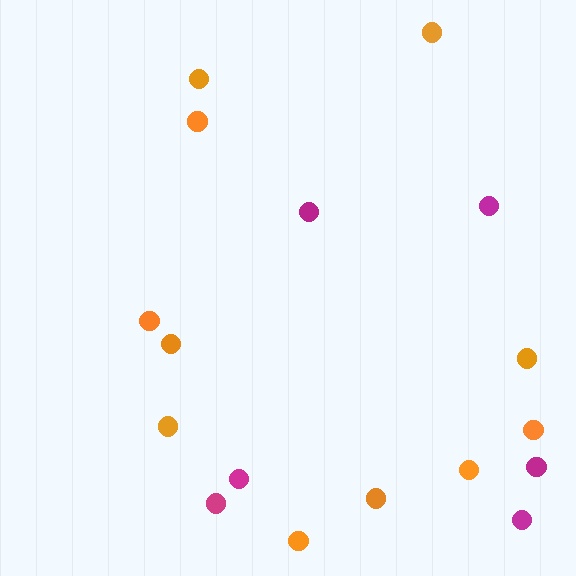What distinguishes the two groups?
There are 2 groups: one group of orange circles (11) and one group of magenta circles (6).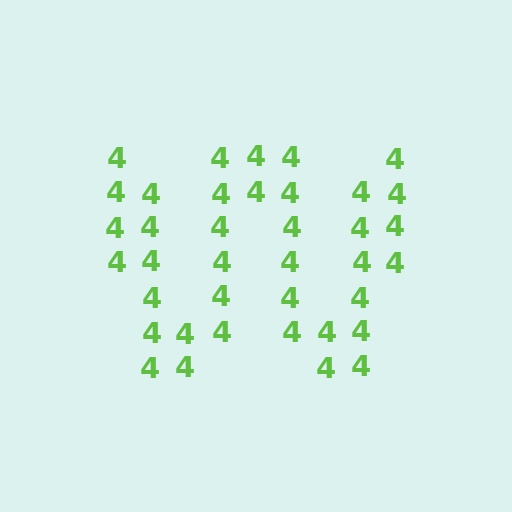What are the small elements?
The small elements are digit 4's.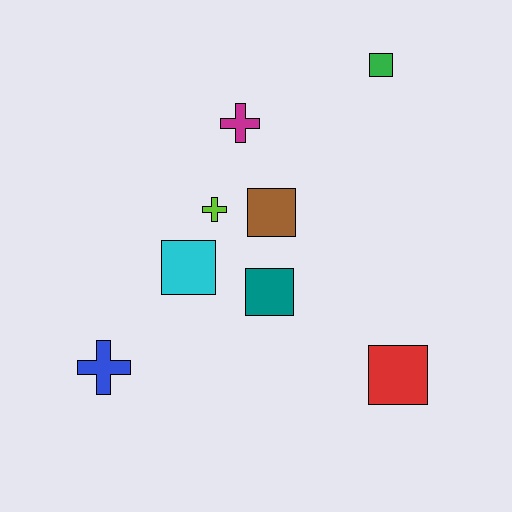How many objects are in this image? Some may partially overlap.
There are 8 objects.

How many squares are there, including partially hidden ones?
There are 5 squares.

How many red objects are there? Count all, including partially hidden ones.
There is 1 red object.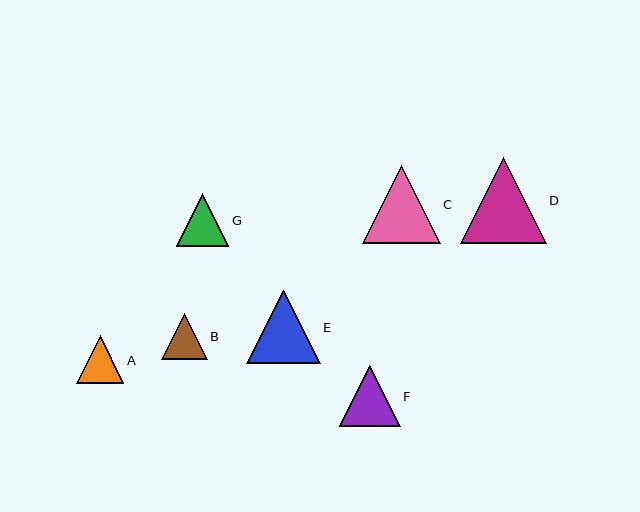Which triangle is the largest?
Triangle D is the largest with a size of approximately 86 pixels.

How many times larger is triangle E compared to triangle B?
Triangle E is approximately 1.6 times the size of triangle B.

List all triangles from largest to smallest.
From largest to smallest: D, C, E, F, G, A, B.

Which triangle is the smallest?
Triangle B is the smallest with a size of approximately 46 pixels.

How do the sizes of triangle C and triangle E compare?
Triangle C and triangle E are approximately the same size.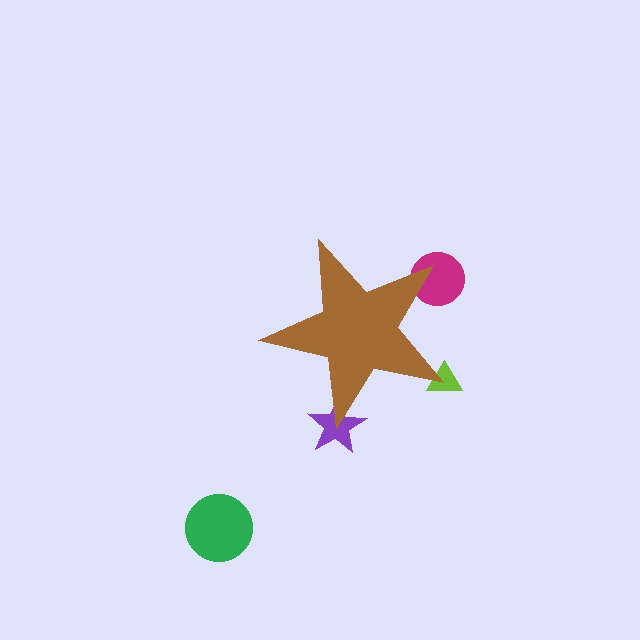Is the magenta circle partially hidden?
Yes, the magenta circle is partially hidden behind the brown star.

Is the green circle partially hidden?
No, the green circle is fully visible.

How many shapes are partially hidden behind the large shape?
3 shapes are partially hidden.